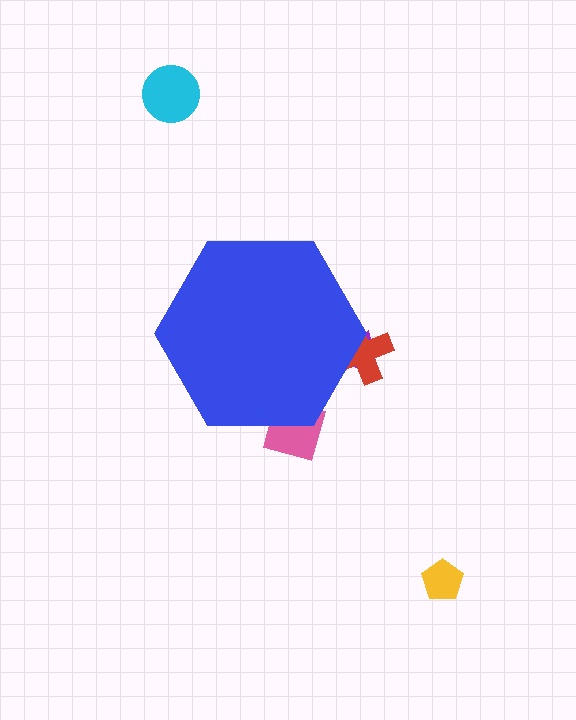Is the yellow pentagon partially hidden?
No, the yellow pentagon is fully visible.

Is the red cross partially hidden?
Yes, the red cross is partially hidden behind the blue hexagon.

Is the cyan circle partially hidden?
No, the cyan circle is fully visible.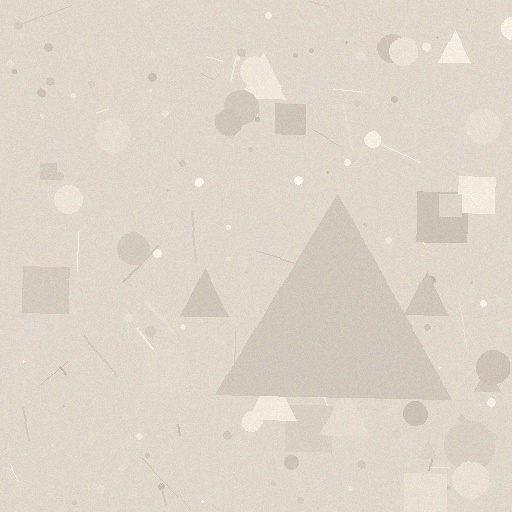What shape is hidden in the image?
A triangle is hidden in the image.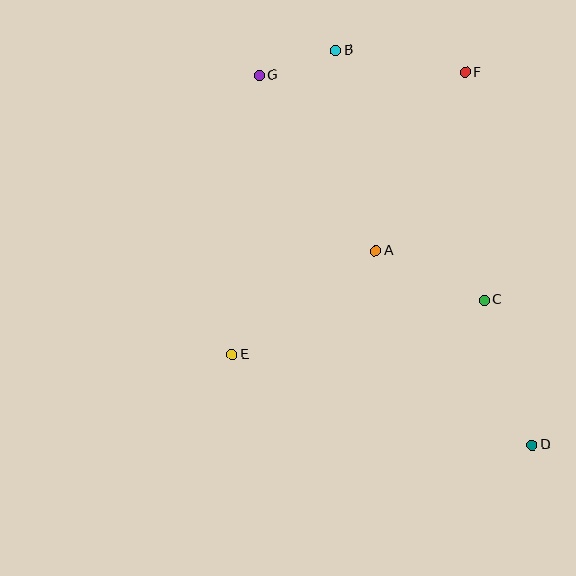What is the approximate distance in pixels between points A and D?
The distance between A and D is approximately 250 pixels.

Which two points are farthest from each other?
Points D and G are farthest from each other.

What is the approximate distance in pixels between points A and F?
The distance between A and F is approximately 200 pixels.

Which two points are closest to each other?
Points B and G are closest to each other.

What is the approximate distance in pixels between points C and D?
The distance between C and D is approximately 153 pixels.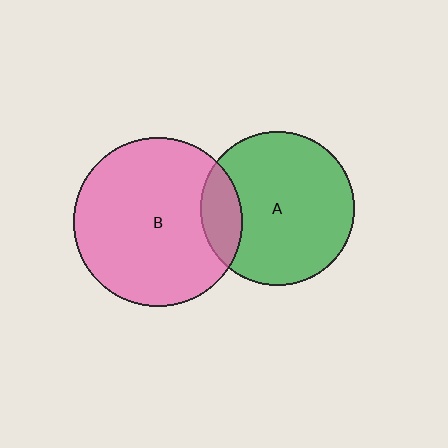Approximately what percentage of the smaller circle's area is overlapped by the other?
Approximately 15%.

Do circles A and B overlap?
Yes.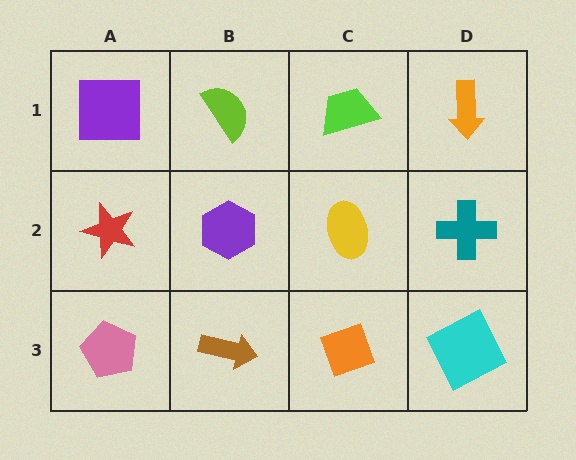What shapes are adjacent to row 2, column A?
A purple square (row 1, column A), a pink pentagon (row 3, column A), a purple hexagon (row 2, column B).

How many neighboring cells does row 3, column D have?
2.